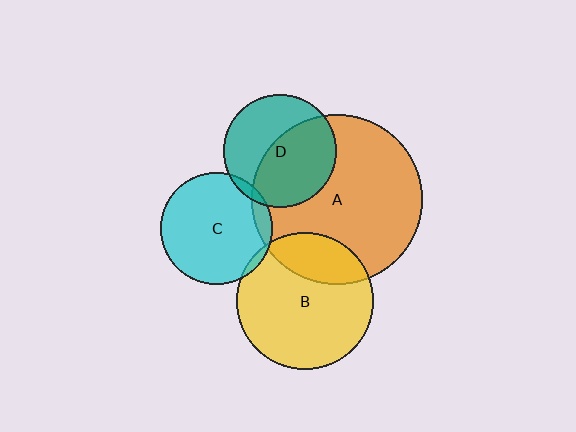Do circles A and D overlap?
Yes.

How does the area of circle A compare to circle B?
Approximately 1.6 times.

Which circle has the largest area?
Circle A (orange).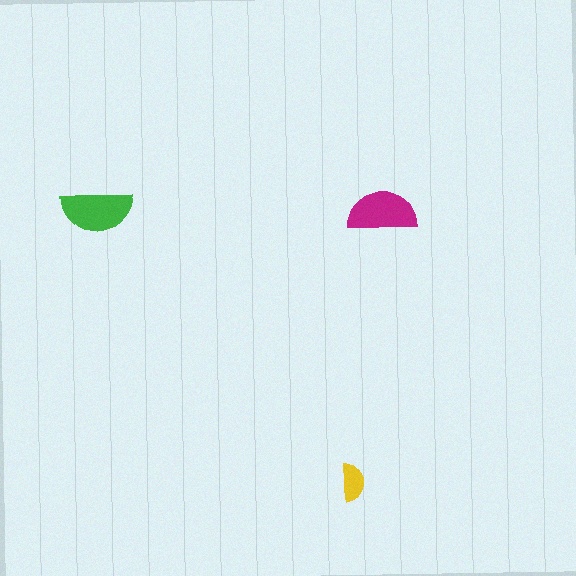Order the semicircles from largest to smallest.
the green one, the magenta one, the yellow one.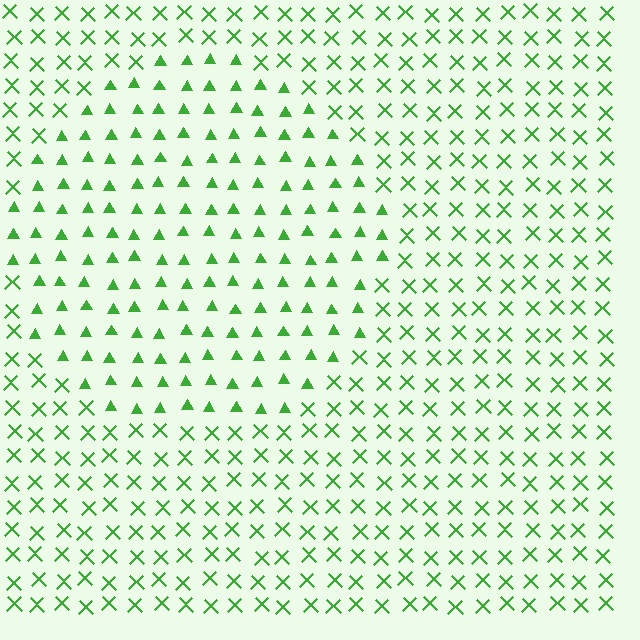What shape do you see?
I see a circle.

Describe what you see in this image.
The image is filled with small green elements arranged in a uniform grid. A circle-shaped region contains triangles, while the surrounding area contains X marks. The boundary is defined purely by the change in element shape.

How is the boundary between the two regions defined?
The boundary is defined by a change in element shape: triangles inside vs. X marks outside. All elements share the same color and spacing.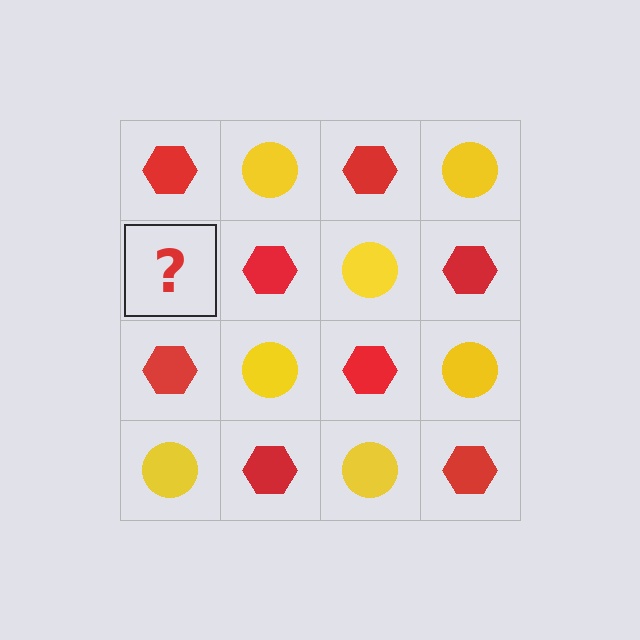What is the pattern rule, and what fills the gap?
The rule is that it alternates red hexagon and yellow circle in a checkerboard pattern. The gap should be filled with a yellow circle.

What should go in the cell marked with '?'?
The missing cell should contain a yellow circle.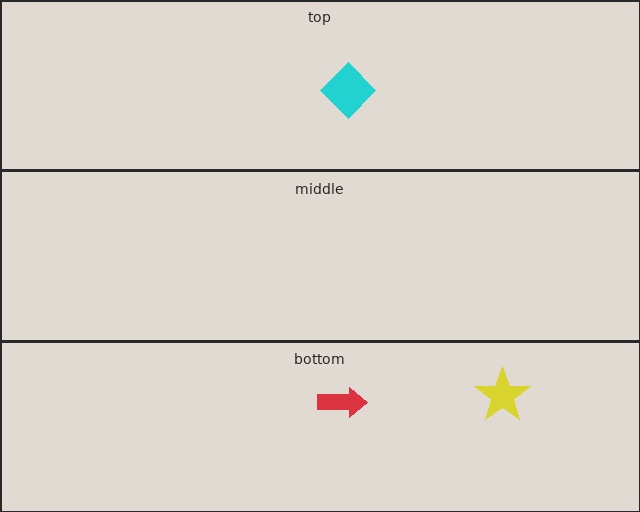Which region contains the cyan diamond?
The top region.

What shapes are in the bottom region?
The red arrow, the yellow star.